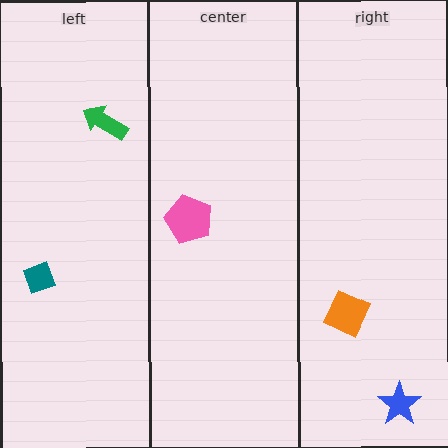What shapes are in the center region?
The pink pentagon.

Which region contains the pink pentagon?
The center region.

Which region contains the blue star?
The right region.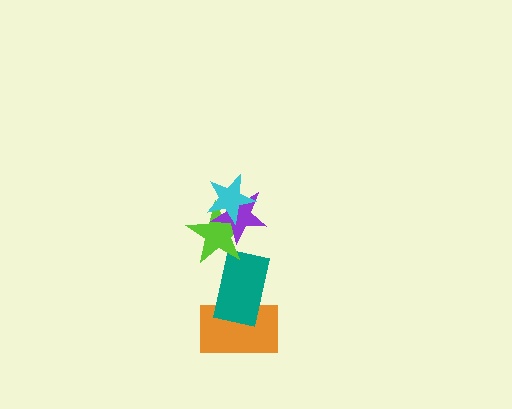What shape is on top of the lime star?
The purple star is on top of the lime star.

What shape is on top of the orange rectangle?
The teal rectangle is on top of the orange rectangle.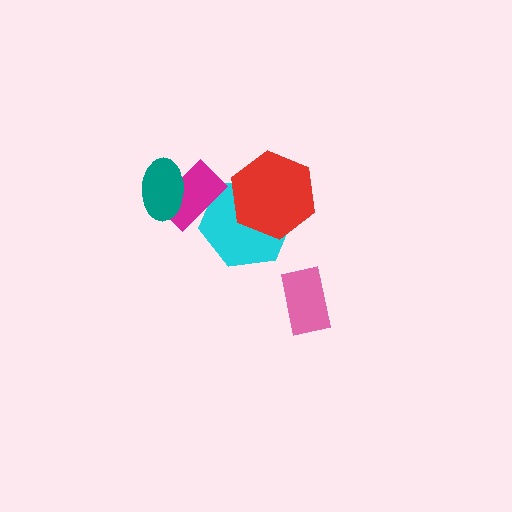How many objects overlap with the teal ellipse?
1 object overlaps with the teal ellipse.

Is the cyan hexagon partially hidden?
Yes, it is partially covered by another shape.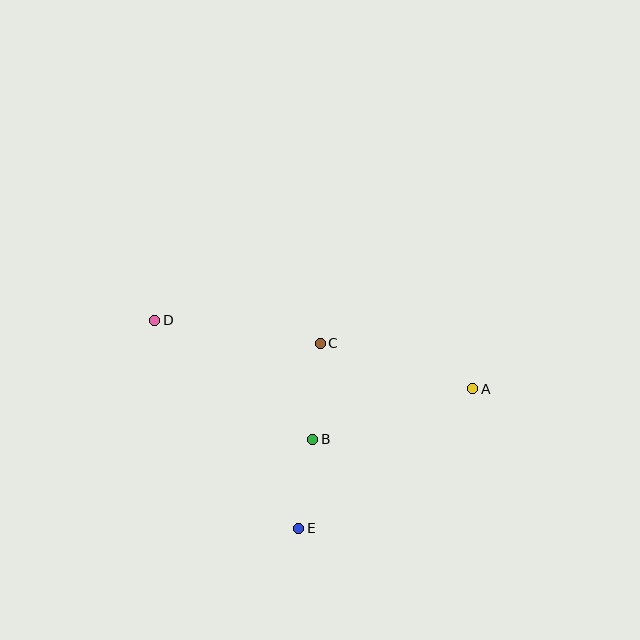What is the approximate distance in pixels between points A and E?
The distance between A and E is approximately 223 pixels.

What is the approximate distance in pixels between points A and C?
The distance between A and C is approximately 159 pixels.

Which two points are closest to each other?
Points B and E are closest to each other.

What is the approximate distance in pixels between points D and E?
The distance between D and E is approximately 253 pixels.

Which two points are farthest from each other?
Points A and D are farthest from each other.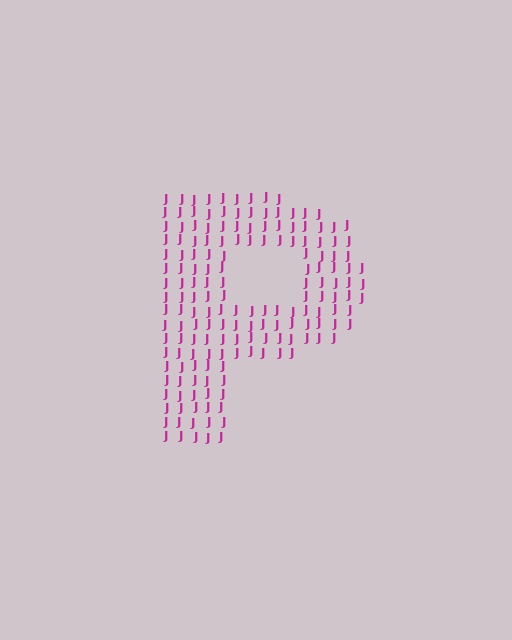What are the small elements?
The small elements are letter J's.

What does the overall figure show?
The overall figure shows the letter P.